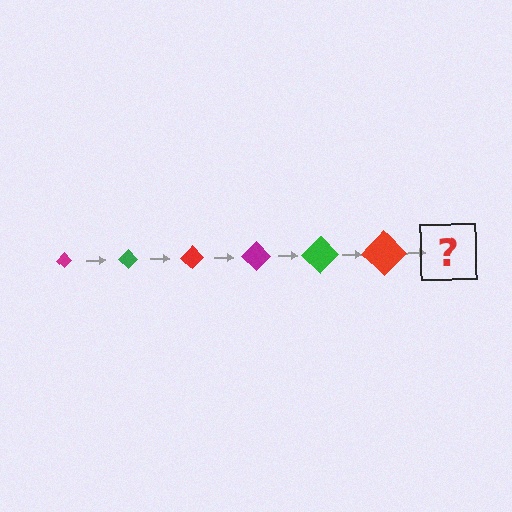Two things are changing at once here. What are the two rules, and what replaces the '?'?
The two rules are that the diamond grows larger each step and the color cycles through magenta, green, and red. The '?' should be a magenta diamond, larger than the previous one.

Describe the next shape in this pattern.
It should be a magenta diamond, larger than the previous one.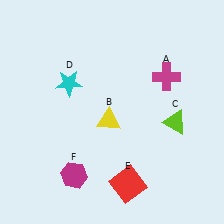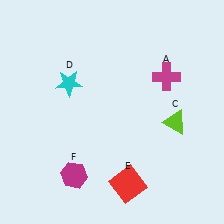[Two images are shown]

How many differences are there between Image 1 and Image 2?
There is 1 difference between the two images.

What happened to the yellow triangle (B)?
The yellow triangle (B) was removed in Image 2. It was in the bottom-left area of Image 1.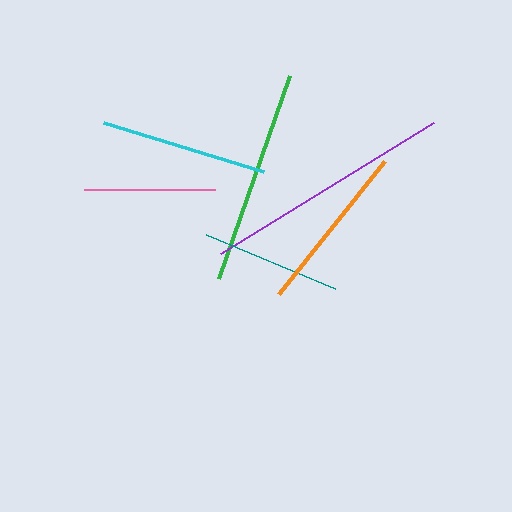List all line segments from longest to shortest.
From longest to shortest: purple, green, orange, cyan, teal, pink.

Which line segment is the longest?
The purple line is the longest at approximately 250 pixels.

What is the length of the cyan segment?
The cyan segment is approximately 168 pixels long.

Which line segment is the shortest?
The pink line is the shortest at approximately 132 pixels.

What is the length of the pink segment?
The pink segment is approximately 132 pixels long.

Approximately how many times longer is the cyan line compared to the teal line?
The cyan line is approximately 1.2 times the length of the teal line.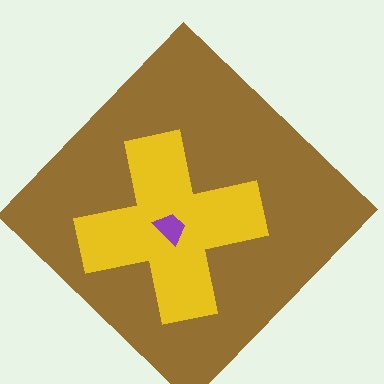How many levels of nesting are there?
3.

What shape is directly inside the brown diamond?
The yellow cross.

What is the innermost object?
The purple trapezoid.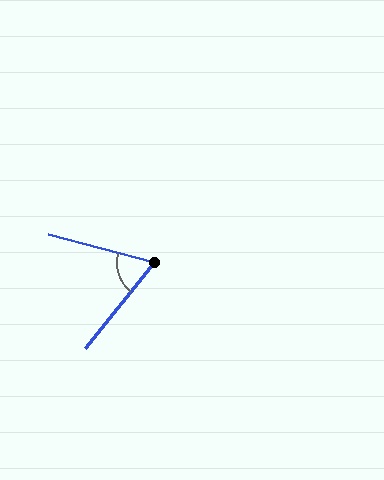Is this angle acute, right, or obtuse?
It is acute.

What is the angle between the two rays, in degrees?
Approximately 66 degrees.